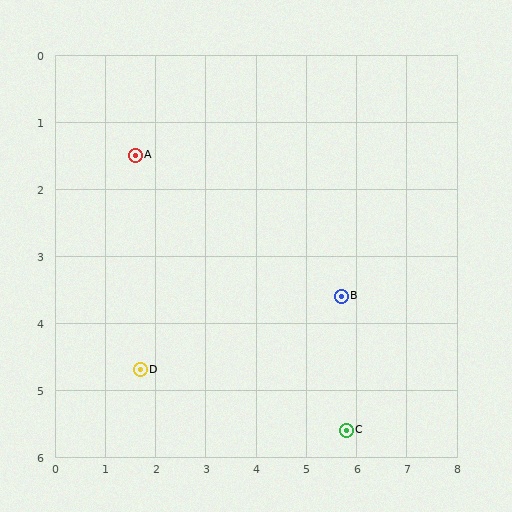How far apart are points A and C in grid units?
Points A and C are about 5.9 grid units apart.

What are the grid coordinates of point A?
Point A is at approximately (1.6, 1.5).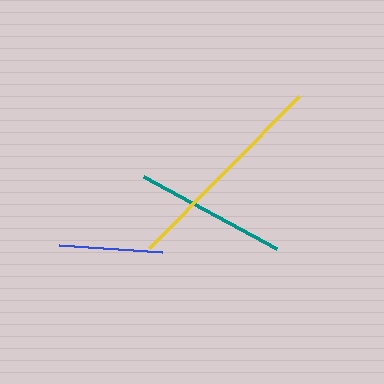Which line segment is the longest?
The yellow line is the longest at approximately 213 pixels.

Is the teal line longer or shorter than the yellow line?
The yellow line is longer than the teal line.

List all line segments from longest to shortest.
From longest to shortest: yellow, teal, blue.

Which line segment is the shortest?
The blue line is the shortest at approximately 103 pixels.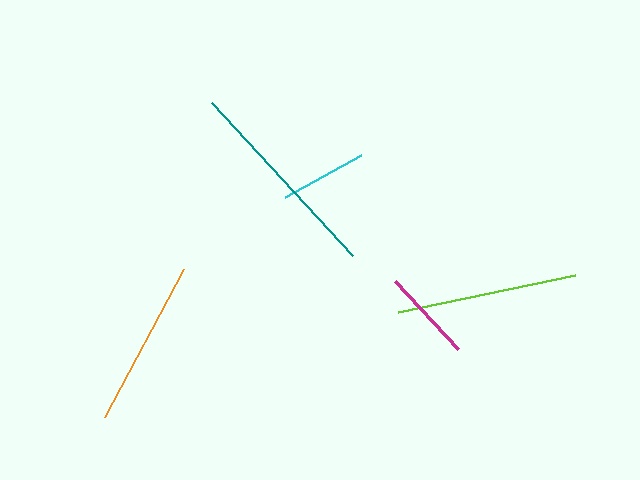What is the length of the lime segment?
The lime segment is approximately 181 pixels long.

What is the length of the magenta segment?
The magenta segment is approximately 93 pixels long.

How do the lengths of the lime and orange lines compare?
The lime and orange lines are approximately the same length.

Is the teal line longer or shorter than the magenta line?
The teal line is longer than the magenta line.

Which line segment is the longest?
The teal line is the longest at approximately 209 pixels.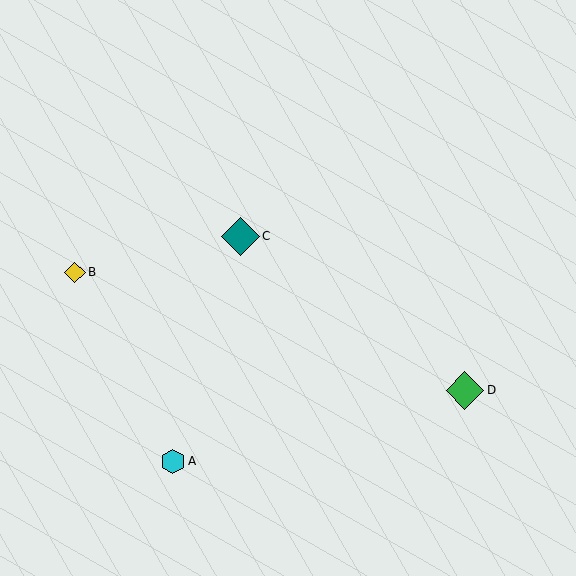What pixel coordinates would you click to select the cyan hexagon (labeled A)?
Click at (173, 461) to select the cyan hexagon A.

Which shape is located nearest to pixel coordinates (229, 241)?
The teal diamond (labeled C) at (240, 236) is nearest to that location.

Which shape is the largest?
The green diamond (labeled D) is the largest.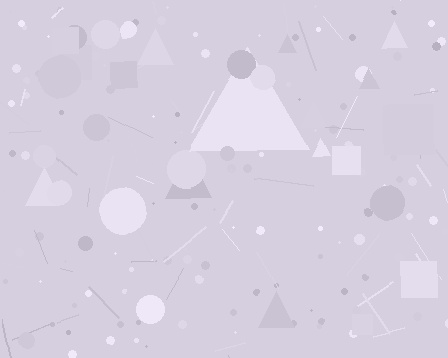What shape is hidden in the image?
A triangle is hidden in the image.